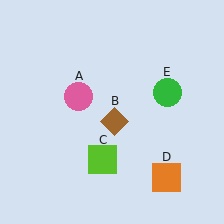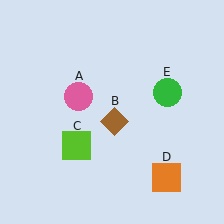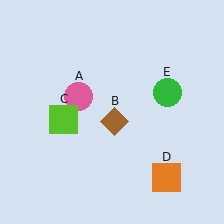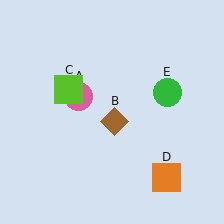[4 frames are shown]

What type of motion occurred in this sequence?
The lime square (object C) rotated clockwise around the center of the scene.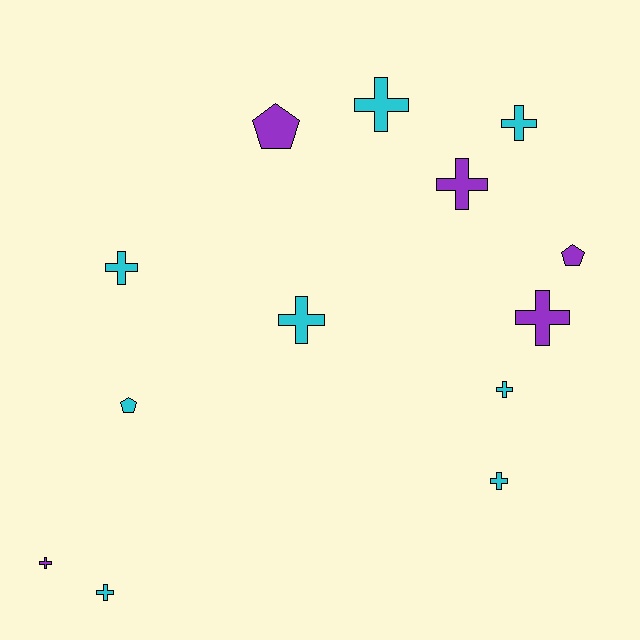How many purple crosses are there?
There are 3 purple crosses.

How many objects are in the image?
There are 13 objects.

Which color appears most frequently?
Cyan, with 8 objects.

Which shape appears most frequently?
Cross, with 10 objects.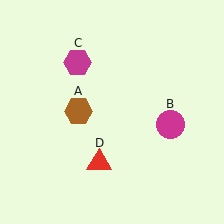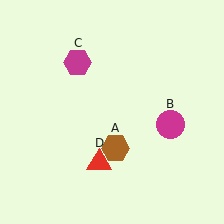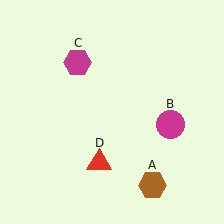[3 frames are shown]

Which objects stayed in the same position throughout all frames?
Magenta circle (object B) and magenta hexagon (object C) and red triangle (object D) remained stationary.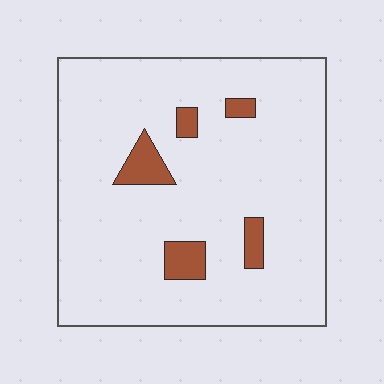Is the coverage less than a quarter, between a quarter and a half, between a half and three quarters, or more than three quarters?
Less than a quarter.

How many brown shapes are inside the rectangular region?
5.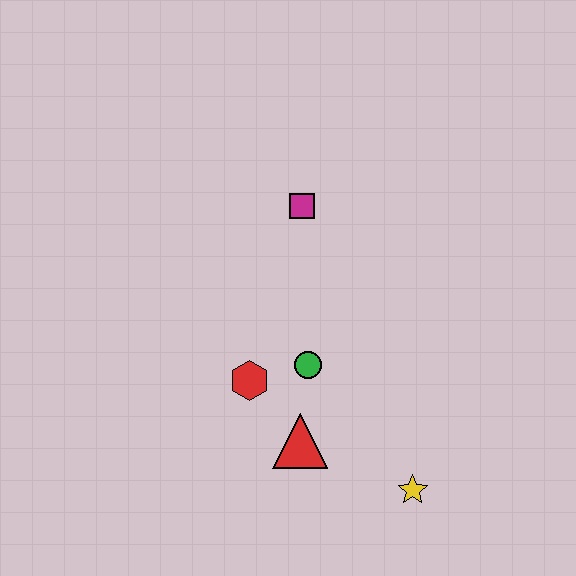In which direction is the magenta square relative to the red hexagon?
The magenta square is above the red hexagon.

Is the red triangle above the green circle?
No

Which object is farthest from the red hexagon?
The yellow star is farthest from the red hexagon.